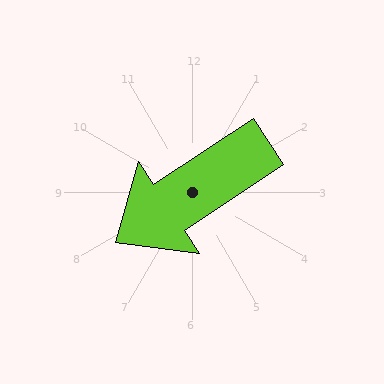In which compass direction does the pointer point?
Southwest.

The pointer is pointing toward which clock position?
Roughly 8 o'clock.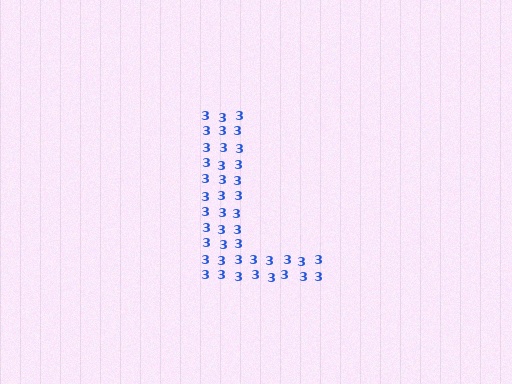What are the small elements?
The small elements are digit 3's.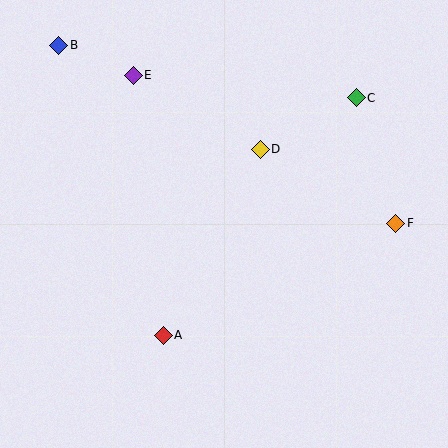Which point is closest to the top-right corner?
Point C is closest to the top-right corner.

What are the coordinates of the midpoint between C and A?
The midpoint between C and A is at (260, 216).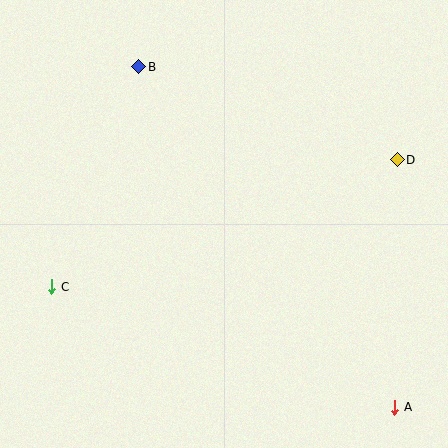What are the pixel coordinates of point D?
Point D is at (397, 160).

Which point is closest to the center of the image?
Point B at (139, 67) is closest to the center.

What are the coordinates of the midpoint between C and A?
The midpoint between C and A is at (223, 347).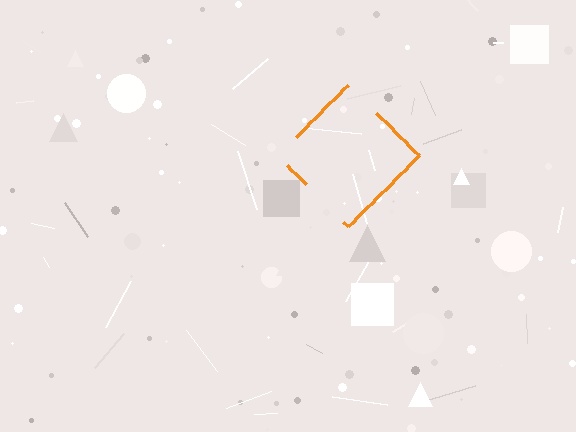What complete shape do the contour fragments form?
The contour fragments form a diamond.